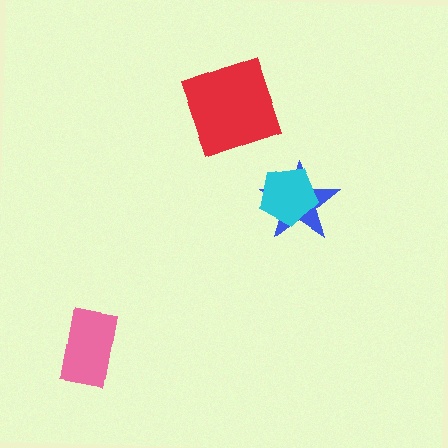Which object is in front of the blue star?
The cyan pentagon is in front of the blue star.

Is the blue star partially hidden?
Yes, it is partially covered by another shape.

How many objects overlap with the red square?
0 objects overlap with the red square.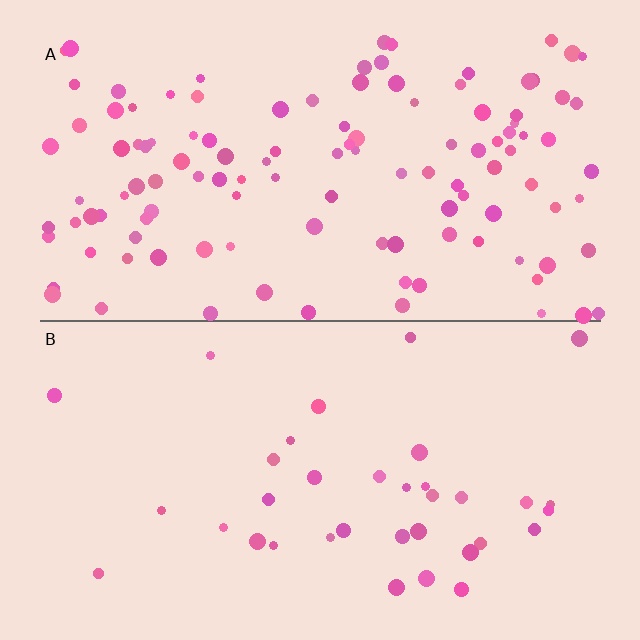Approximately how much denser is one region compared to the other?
Approximately 3.3× — region A over region B.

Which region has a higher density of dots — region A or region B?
A (the top).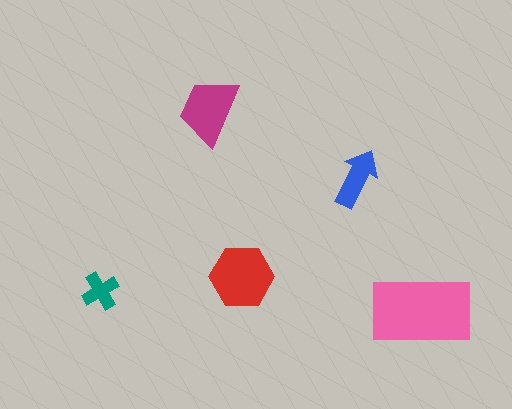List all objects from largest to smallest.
The pink rectangle, the red hexagon, the magenta trapezoid, the blue arrow, the teal cross.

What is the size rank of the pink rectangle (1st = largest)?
1st.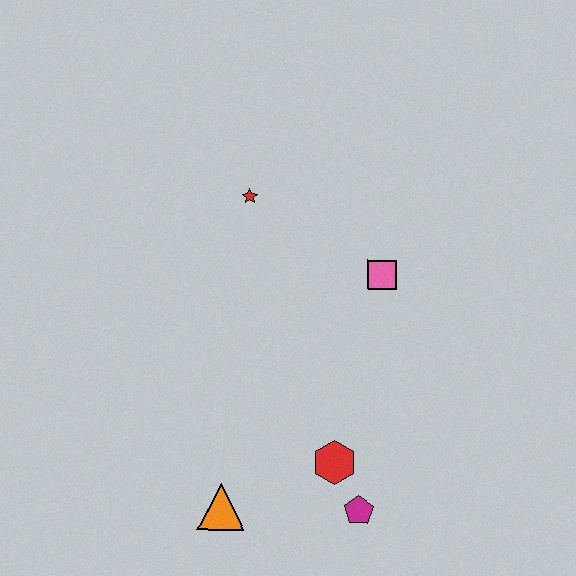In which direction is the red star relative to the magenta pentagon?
The red star is above the magenta pentagon.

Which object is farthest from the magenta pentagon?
The red star is farthest from the magenta pentagon.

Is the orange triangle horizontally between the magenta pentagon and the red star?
No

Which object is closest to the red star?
The pink square is closest to the red star.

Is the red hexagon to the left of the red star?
No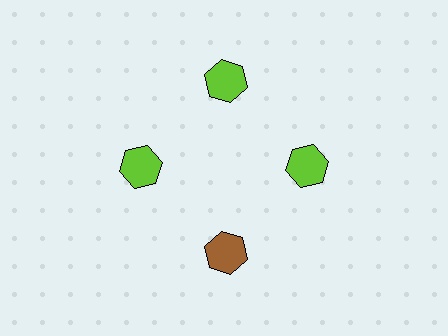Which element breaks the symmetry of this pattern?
The brown hexagon at roughly the 6 o'clock position breaks the symmetry. All other shapes are lime hexagons.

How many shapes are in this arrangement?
There are 4 shapes arranged in a ring pattern.